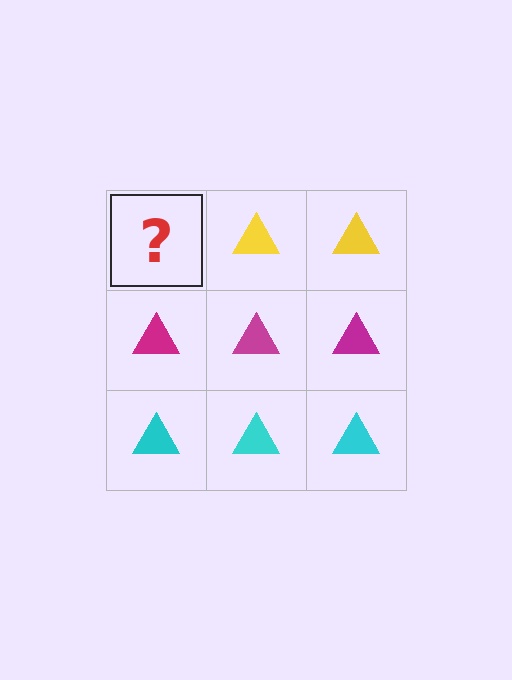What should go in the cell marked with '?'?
The missing cell should contain a yellow triangle.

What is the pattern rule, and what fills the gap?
The rule is that each row has a consistent color. The gap should be filled with a yellow triangle.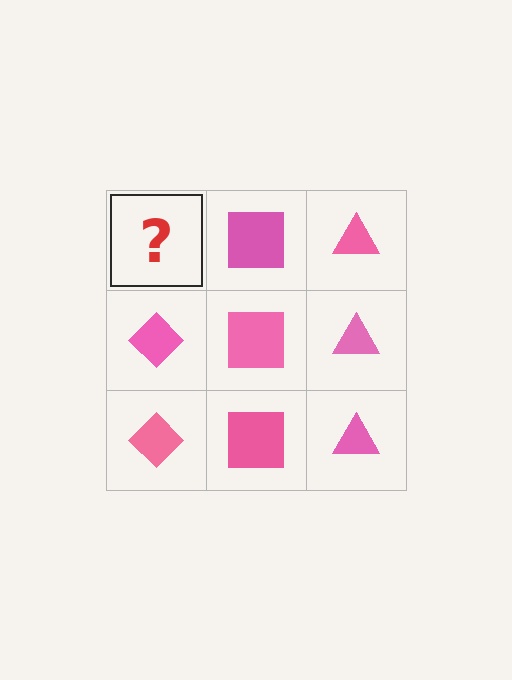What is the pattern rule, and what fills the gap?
The rule is that each column has a consistent shape. The gap should be filled with a pink diamond.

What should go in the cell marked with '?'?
The missing cell should contain a pink diamond.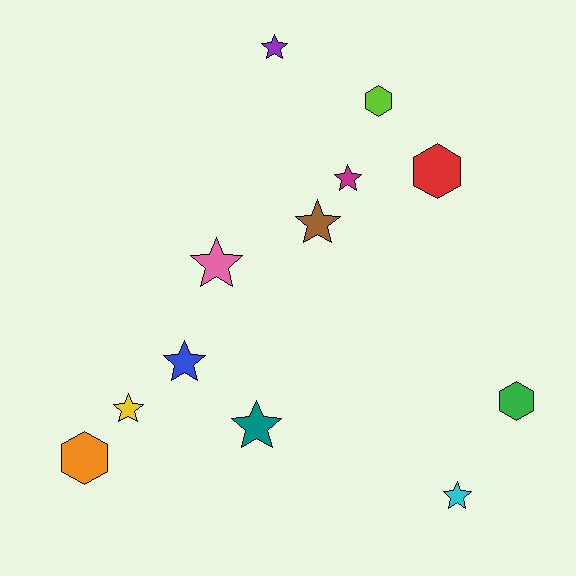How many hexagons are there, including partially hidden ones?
There are 4 hexagons.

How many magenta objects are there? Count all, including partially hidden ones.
There is 1 magenta object.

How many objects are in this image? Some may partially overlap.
There are 12 objects.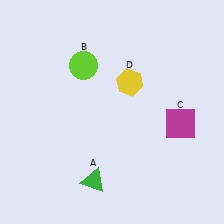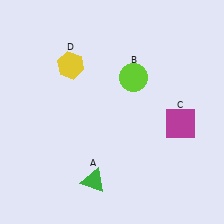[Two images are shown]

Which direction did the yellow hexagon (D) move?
The yellow hexagon (D) moved left.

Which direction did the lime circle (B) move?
The lime circle (B) moved right.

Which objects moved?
The objects that moved are: the lime circle (B), the yellow hexagon (D).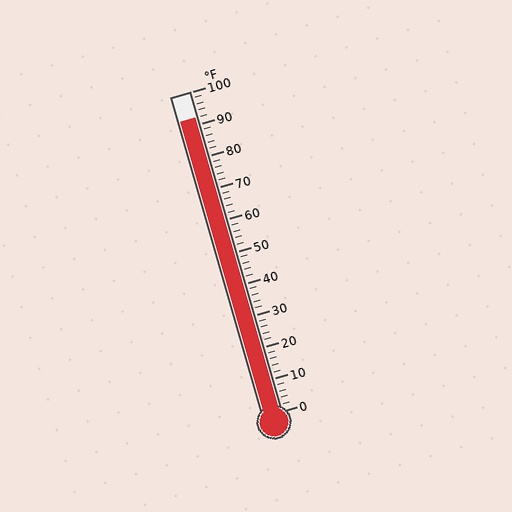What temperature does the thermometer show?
The thermometer shows approximately 92°F.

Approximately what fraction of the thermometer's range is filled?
The thermometer is filled to approximately 90% of its range.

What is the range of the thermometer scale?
The thermometer scale ranges from 0°F to 100°F.